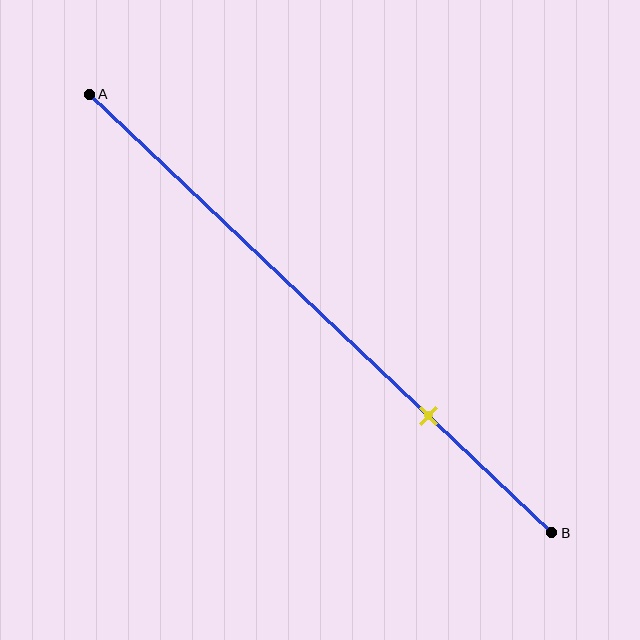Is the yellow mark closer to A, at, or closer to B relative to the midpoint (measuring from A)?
The yellow mark is closer to point B than the midpoint of segment AB.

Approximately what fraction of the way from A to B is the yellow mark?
The yellow mark is approximately 75% of the way from A to B.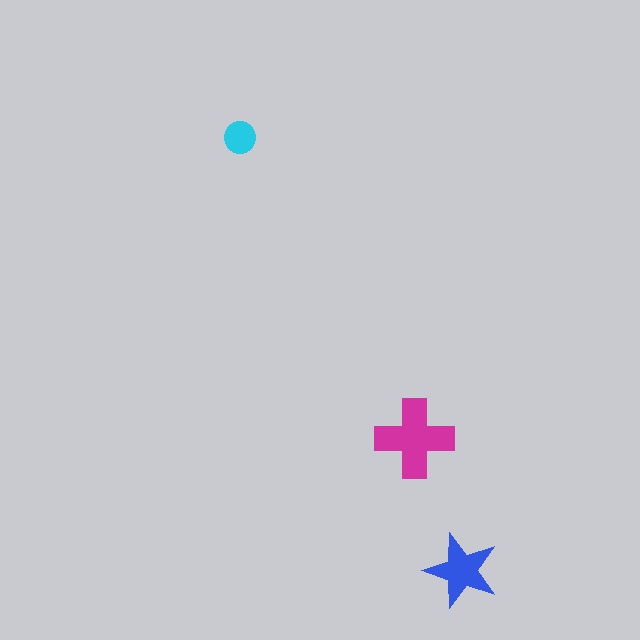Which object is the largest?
The magenta cross.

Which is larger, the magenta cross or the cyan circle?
The magenta cross.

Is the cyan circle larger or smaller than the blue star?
Smaller.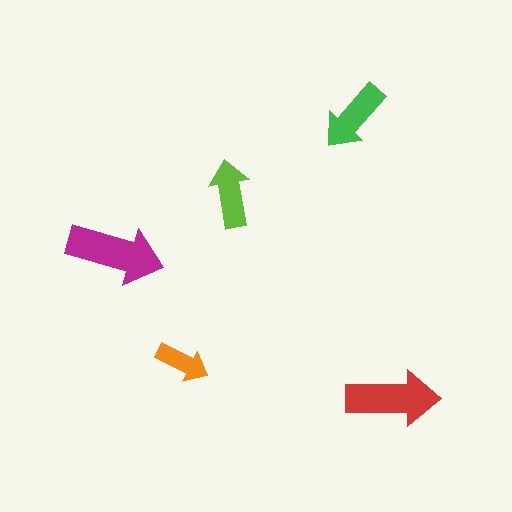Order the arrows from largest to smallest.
the magenta one, the red one, the green one, the lime one, the orange one.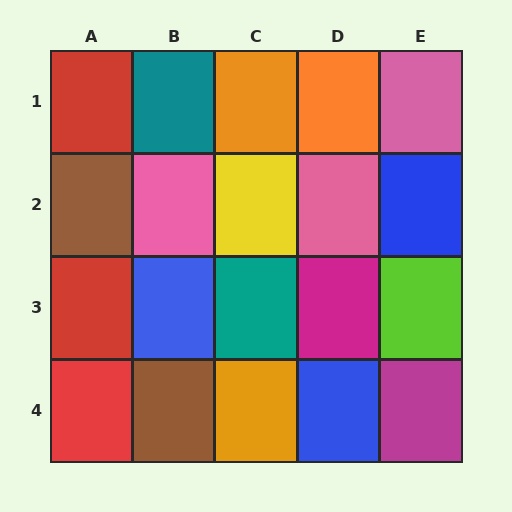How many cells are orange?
3 cells are orange.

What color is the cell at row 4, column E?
Magenta.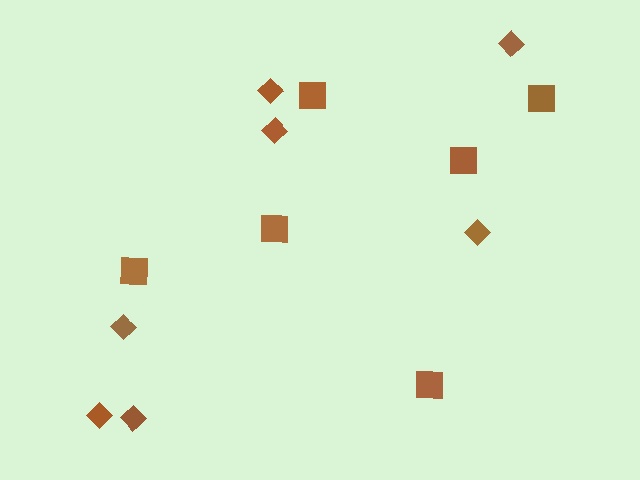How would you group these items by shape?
There are 2 groups: one group of squares (6) and one group of diamonds (7).